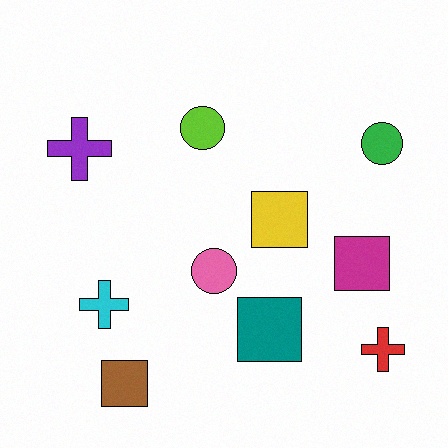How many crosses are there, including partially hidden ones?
There are 3 crosses.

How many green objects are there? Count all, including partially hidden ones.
There is 1 green object.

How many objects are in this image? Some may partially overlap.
There are 10 objects.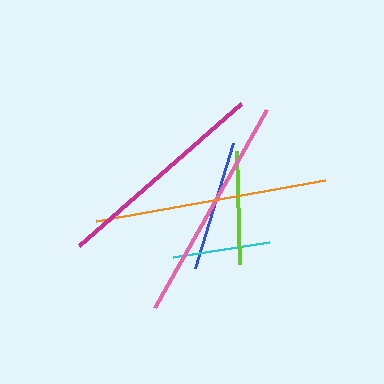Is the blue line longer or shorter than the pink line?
The pink line is longer than the blue line.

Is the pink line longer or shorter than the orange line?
The orange line is longer than the pink line.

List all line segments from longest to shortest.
From longest to shortest: orange, pink, magenta, blue, lime, cyan.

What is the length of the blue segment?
The blue segment is approximately 131 pixels long.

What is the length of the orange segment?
The orange segment is approximately 233 pixels long.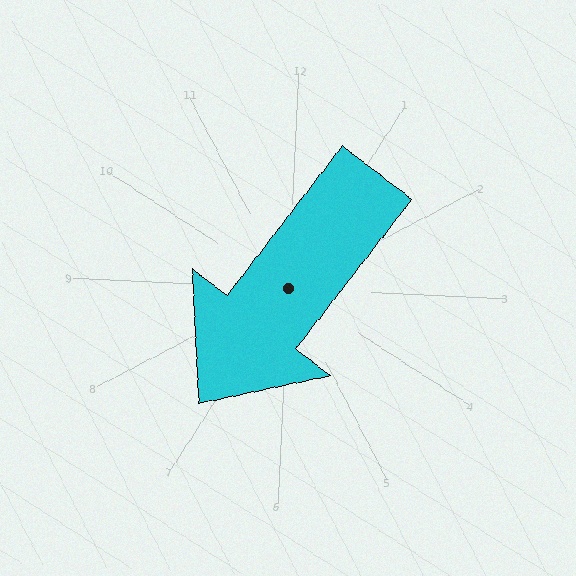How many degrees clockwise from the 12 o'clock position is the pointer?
Approximately 215 degrees.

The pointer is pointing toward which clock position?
Roughly 7 o'clock.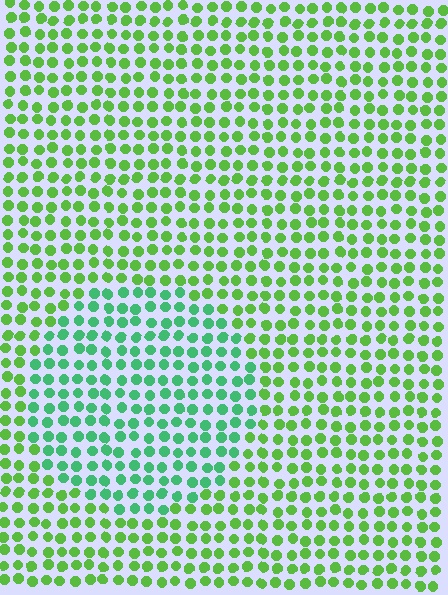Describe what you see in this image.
The image is filled with small lime elements in a uniform arrangement. A circle-shaped region is visible where the elements are tinted to a slightly different hue, forming a subtle color boundary.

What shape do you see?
I see a circle.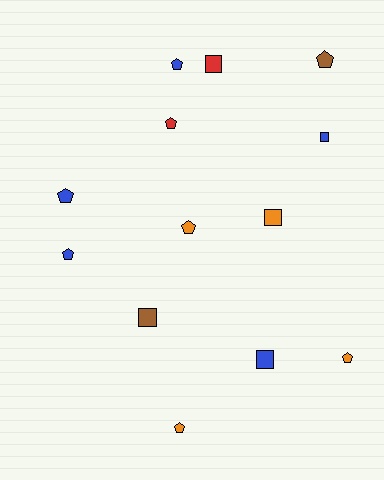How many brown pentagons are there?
There is 1 brown pentagon.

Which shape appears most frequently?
Pentagon, with 8 objects.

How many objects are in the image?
There are 13 objects.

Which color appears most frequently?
Blue, with 5 objects.